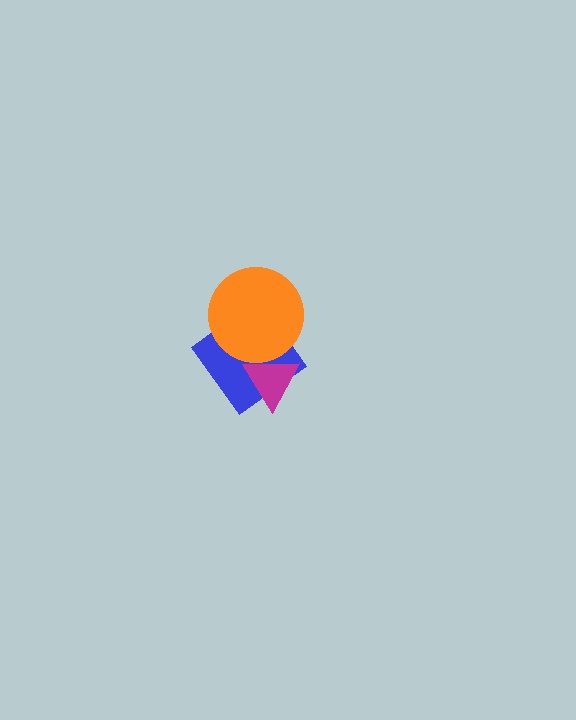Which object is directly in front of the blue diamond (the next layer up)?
The orange circle is directly in front of the blue diamond.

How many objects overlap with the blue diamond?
2 objects overlap with the blue diamond.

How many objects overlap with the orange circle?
2 objects overlap with the orange circle.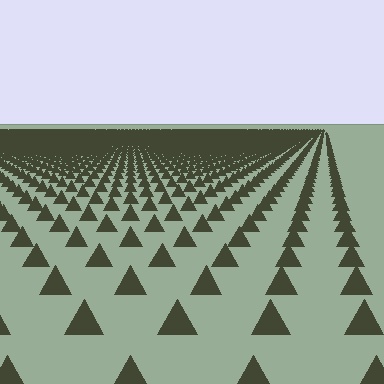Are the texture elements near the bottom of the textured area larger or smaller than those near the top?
Larger. Near the bottom, elements are closer to the viewer and appear at a bigger on-screen size.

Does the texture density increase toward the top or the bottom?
Density increases toward the top.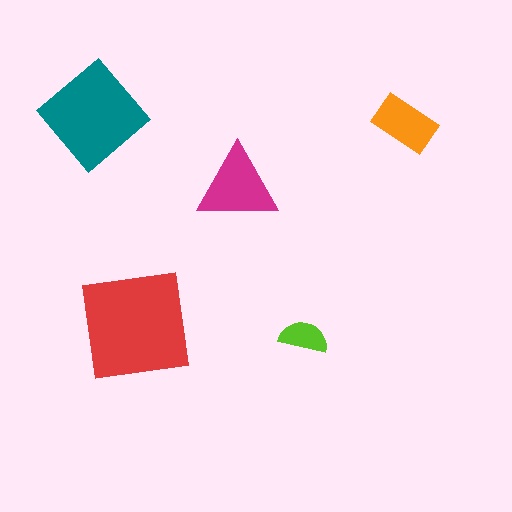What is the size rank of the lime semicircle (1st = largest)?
5th.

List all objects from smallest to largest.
The lime semicircle, the orange rectangle, the magenta triangle, the teal diamond, the red square.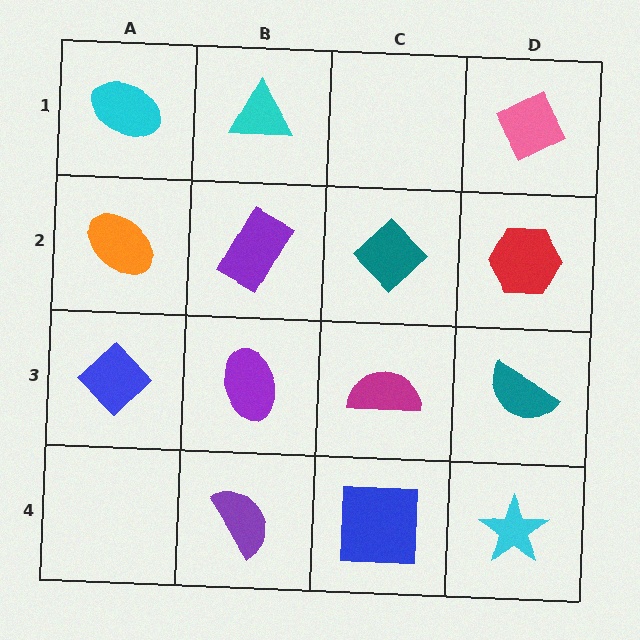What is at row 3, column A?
A blue diamond.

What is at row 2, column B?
A purple rectangle.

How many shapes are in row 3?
4 shapes.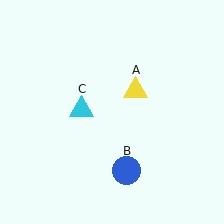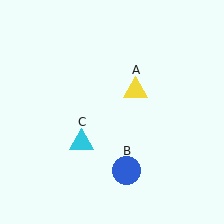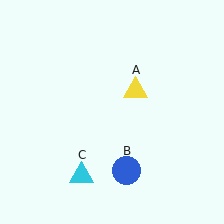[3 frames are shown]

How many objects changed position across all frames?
1 object changed position: cyan triangle (object C).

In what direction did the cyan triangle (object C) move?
The cyan triangle (object C) moved down.